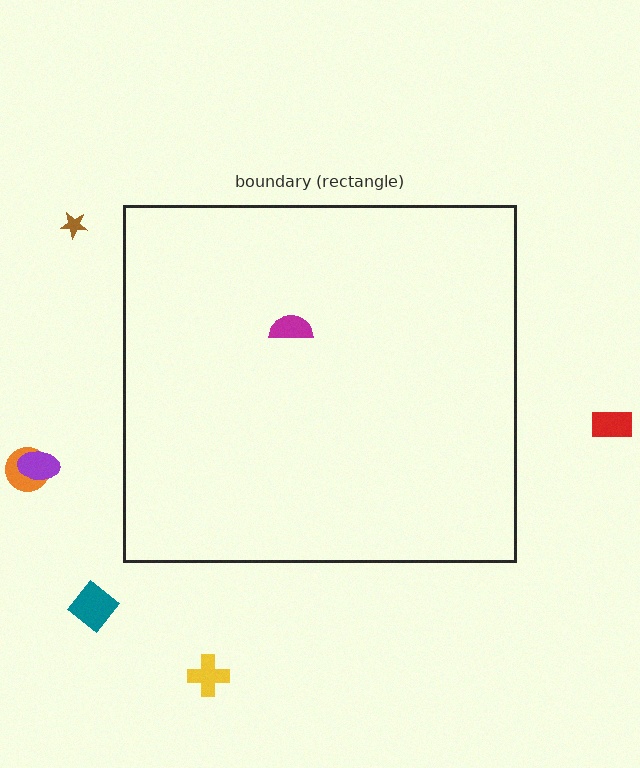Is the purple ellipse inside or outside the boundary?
Outside.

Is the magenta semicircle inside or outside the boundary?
Inside.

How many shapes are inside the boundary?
1 inside, 6 outside.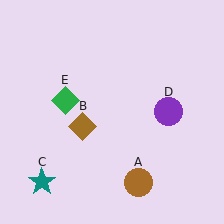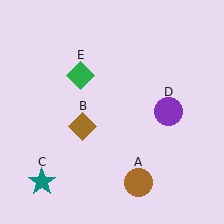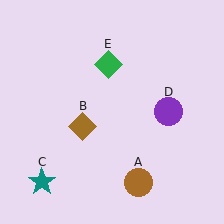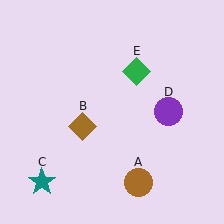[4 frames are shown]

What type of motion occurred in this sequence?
The green diamond (object E) rotated clockwise around the center of the scene.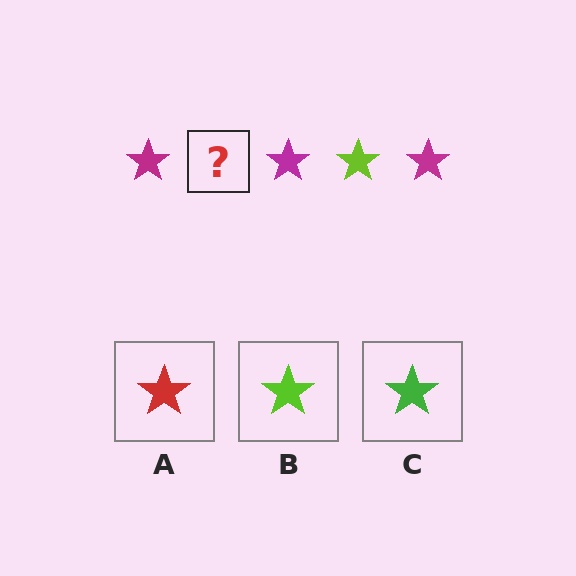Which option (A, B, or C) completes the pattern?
B.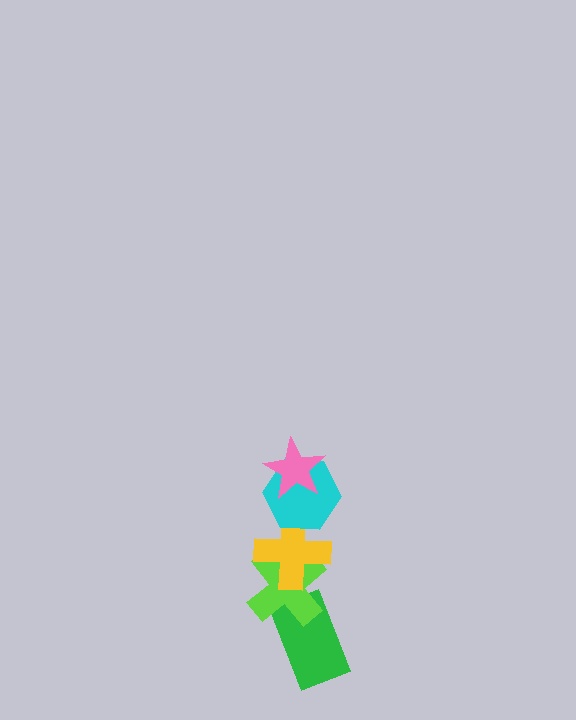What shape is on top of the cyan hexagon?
The pink star is on top of the cyan hexagon.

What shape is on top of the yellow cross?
The cyan hexagon is on top of the yellow cross.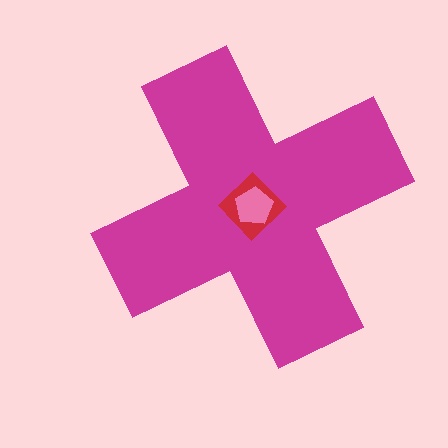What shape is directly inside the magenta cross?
The red diamond.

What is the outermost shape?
The magenta cross.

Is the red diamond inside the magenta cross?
Yes.